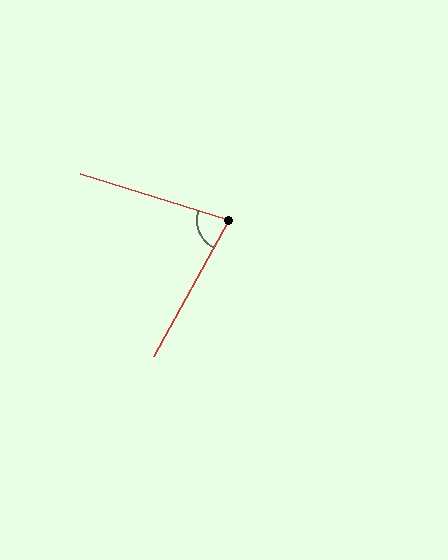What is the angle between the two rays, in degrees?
Approximately 79 degrees.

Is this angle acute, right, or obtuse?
It is acute.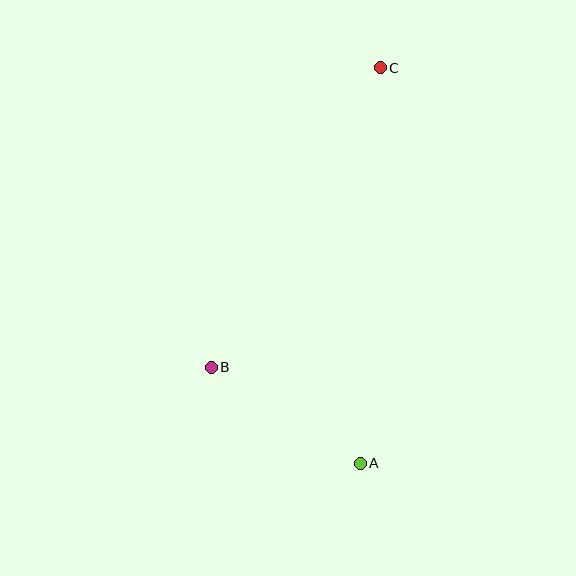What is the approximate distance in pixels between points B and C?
The distance between B and C is approximately 344 pixels.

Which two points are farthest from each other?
Points A and C are farthest from each other.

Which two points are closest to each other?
Points A and B are closest to each other.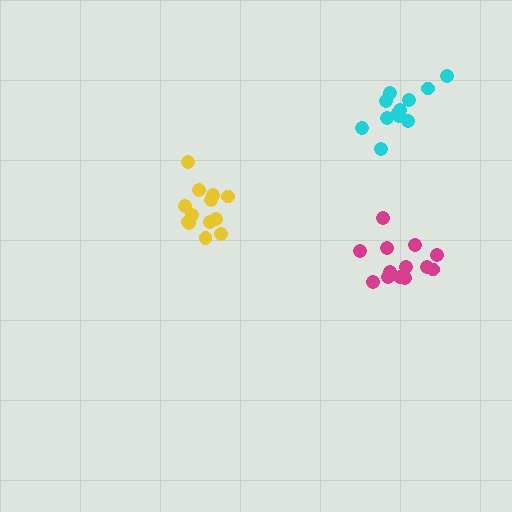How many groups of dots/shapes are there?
There are 3 groups.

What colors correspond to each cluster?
The clusters are colored: yellow, magenta, cyan.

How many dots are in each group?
Group 1: 13 dots, Group 2: 13 dots, Group 3: 13 dots (39 total).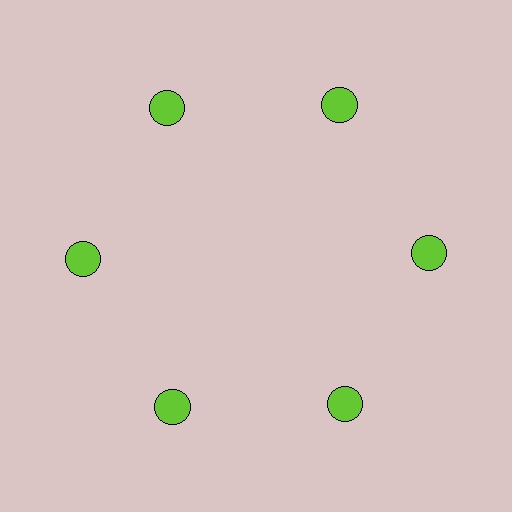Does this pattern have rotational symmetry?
Yes, this pattern has 6-fold rotational symmetry. It looks the same after rotating 60 degrees around the center.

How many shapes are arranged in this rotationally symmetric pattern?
There are 6 shapes, arranged in 6 groups of 1.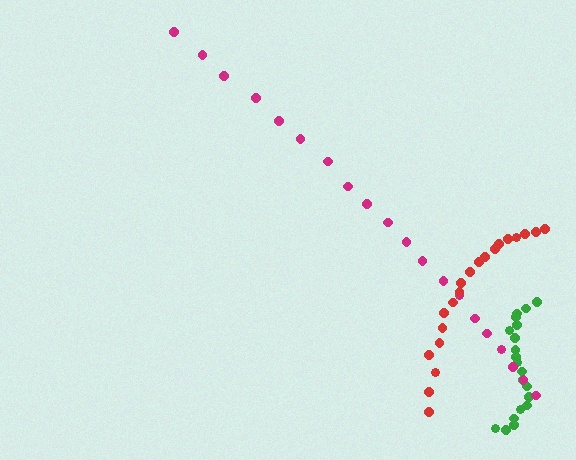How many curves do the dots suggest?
There are 3 distinct paths.